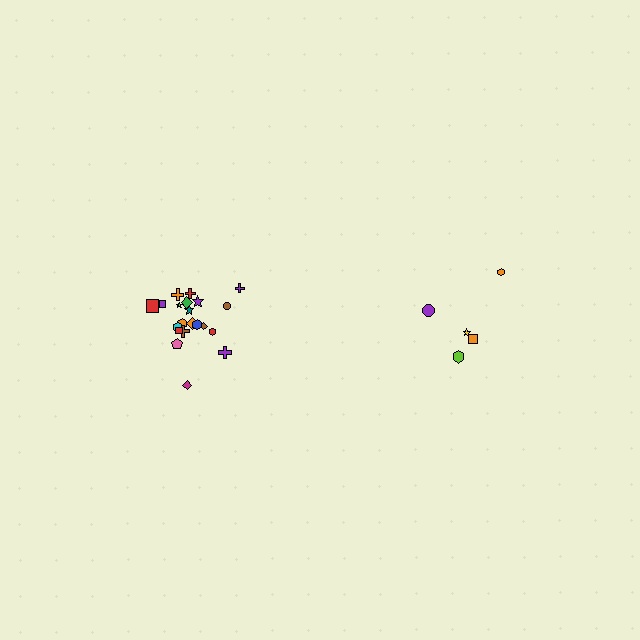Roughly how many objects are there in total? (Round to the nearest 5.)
Roughly 25 objects in total.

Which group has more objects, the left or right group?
The left group.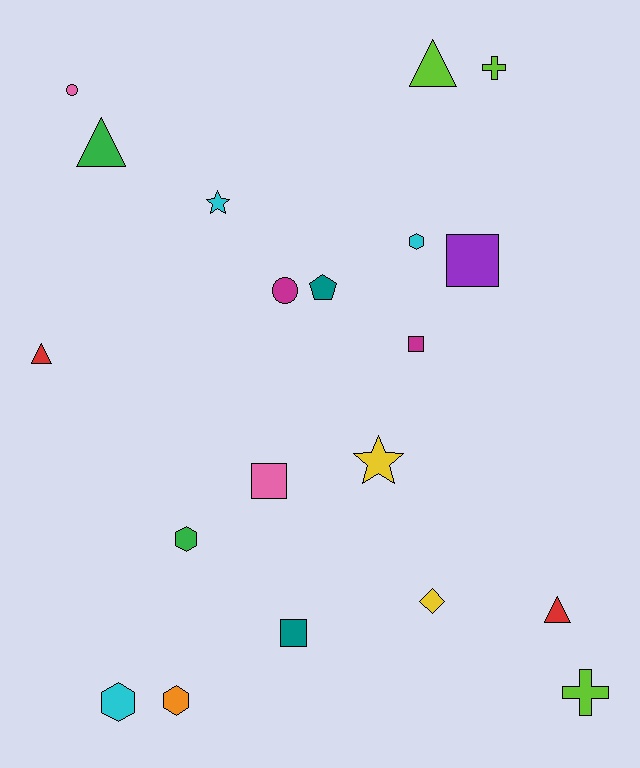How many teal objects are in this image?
There are 2 teal objects.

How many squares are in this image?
There are 4 squares.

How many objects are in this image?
There are 20 objects.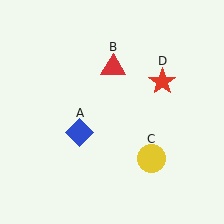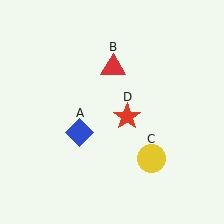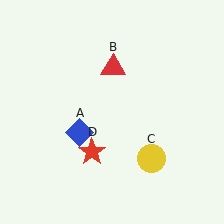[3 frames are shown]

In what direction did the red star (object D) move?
The red star (object D) moved down and to the left.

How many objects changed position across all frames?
1 object changed position: red star (object D).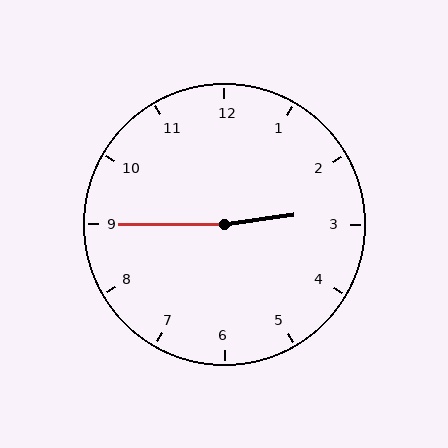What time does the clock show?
2:45.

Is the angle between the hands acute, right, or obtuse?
It is obtuse.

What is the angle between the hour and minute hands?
Approximately 172 degrees.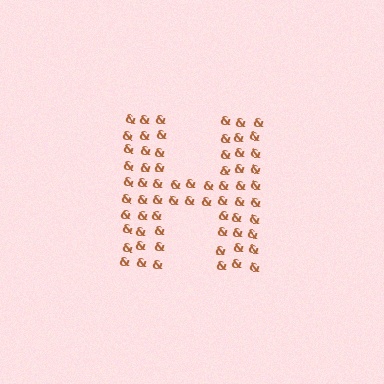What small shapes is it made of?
It is made of small ampersands.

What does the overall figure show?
The overall figure shows the letter H.